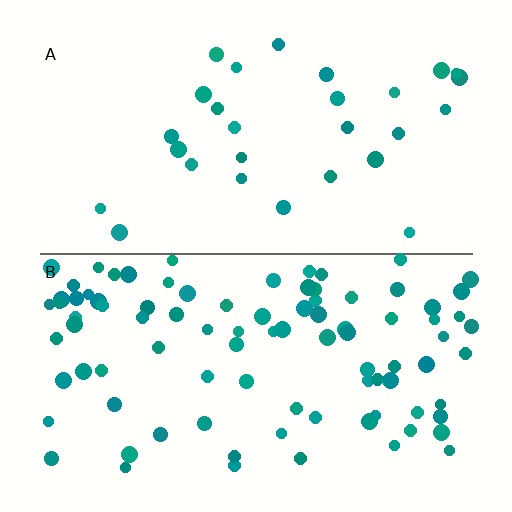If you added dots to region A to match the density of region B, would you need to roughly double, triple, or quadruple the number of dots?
Approximately triple.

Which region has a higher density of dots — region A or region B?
B (the bottom).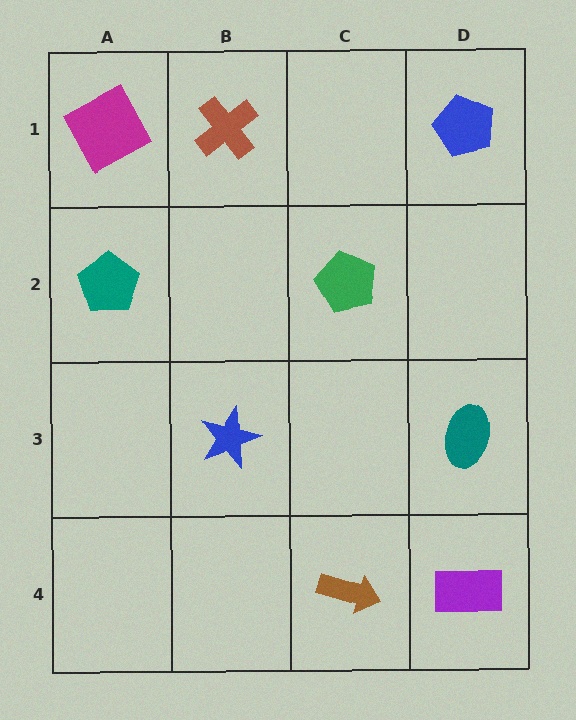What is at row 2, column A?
A teal pentagon.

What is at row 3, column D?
A teal ellipse.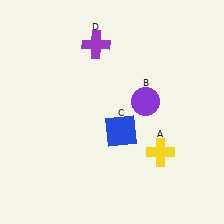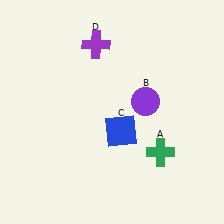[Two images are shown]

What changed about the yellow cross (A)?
In Image 1, A is yellow. In Image 2, it changed to green.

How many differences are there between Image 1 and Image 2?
There is 1 difference between the two images.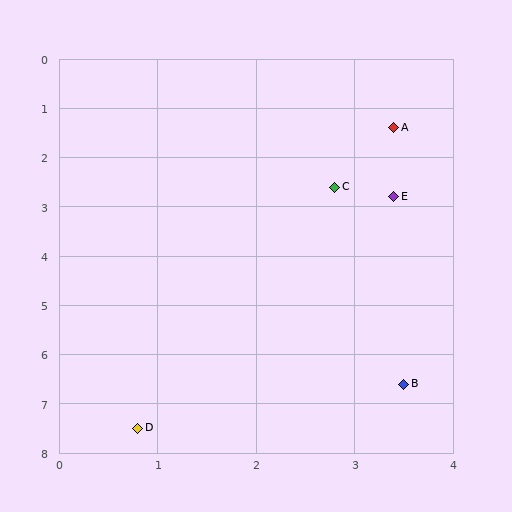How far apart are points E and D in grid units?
Points E and D are about 5.4 grid units apart.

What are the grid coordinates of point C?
Point C is at approximately (2.8, 2.6).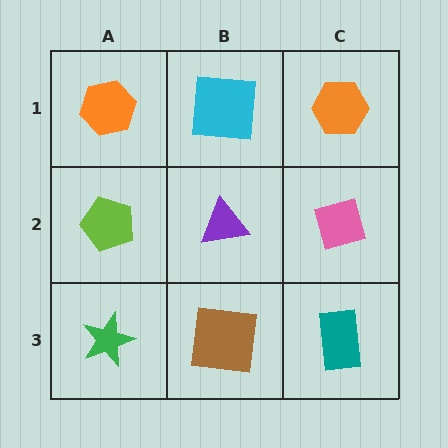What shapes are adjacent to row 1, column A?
A lime pentagon (row 2, column A), a cyan square (row 1, column B).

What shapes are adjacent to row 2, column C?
An orange hexagon (row 1, column C), a teal rectangle (row 3, column C), a purple triangle (row 2, column B).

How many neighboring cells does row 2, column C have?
3.